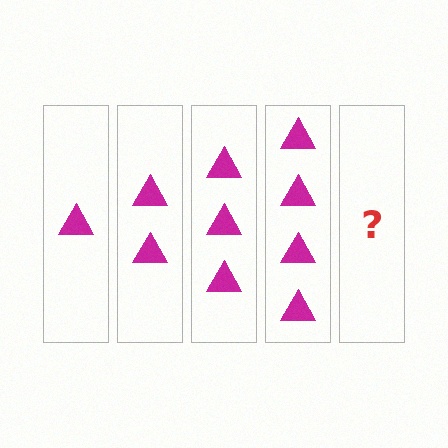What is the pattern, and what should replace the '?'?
The pattern is that each step adds one more triangle. The '?' should be 5 triangles.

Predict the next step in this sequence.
The next step is 5 triangles.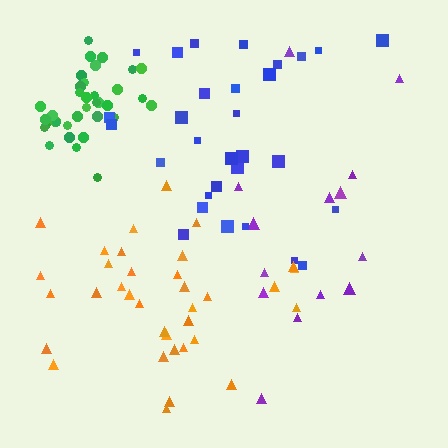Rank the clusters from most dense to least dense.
green, orange, blue, purple.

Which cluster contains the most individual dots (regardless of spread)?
Green (35).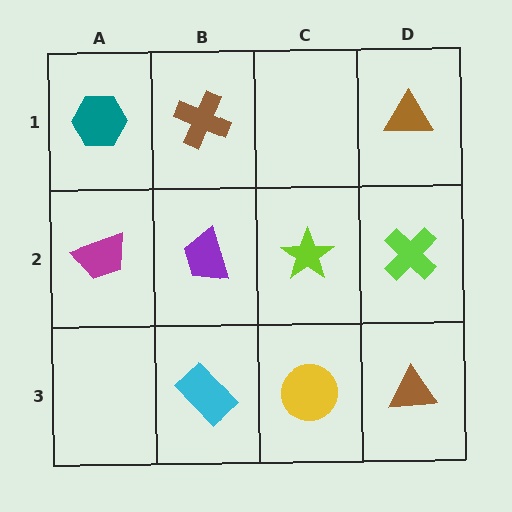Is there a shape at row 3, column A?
No, that cell is empty.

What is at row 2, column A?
A magenta trapezoid.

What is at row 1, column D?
A brown triangle.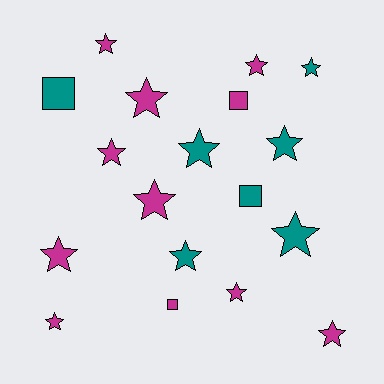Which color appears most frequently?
Magenta, with 11 objects.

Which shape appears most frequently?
Star, with 14 objects.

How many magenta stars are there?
There are 9 magenta stars.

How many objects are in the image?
There are 18 objects.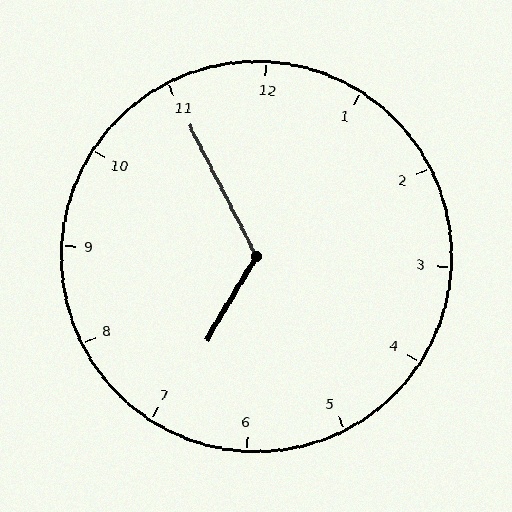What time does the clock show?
6:55.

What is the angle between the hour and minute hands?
Approximately 122 degrees.